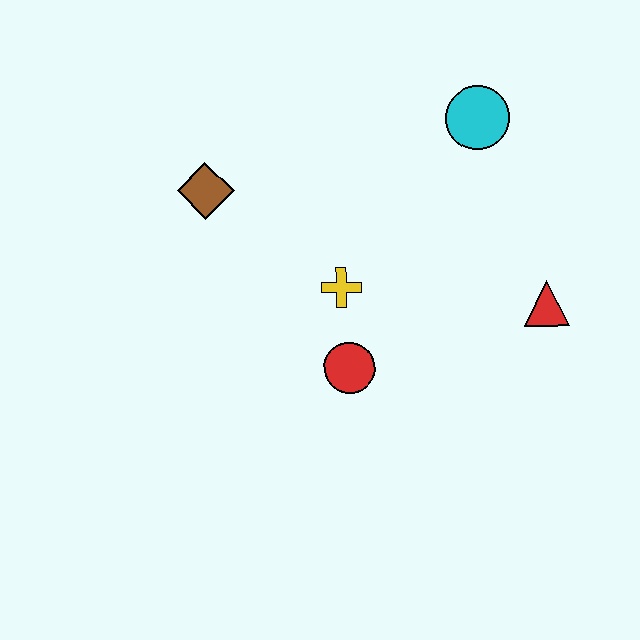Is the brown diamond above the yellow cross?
Yes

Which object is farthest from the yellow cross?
The cyan circle is farthest from the yellow cross.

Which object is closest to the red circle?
The yellow cross is closest to the red circle.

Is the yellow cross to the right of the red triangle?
No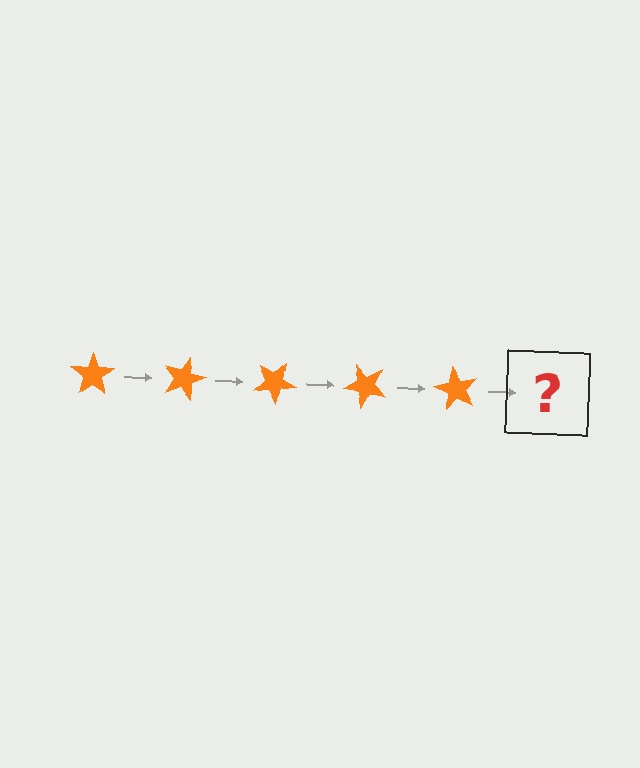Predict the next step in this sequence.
The next step is an orange star rotated 75 degrees.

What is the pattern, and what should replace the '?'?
The pattern is that the star rotates 15 degrees each step. The '?' should be an orange star rotated 75 degrees.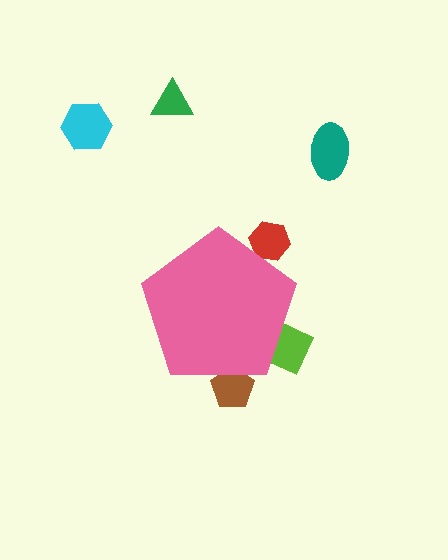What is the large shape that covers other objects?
A pink pentagon.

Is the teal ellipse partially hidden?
No, the teal ellipse is fully visible.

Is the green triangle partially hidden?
No, the green triangle is fully visible.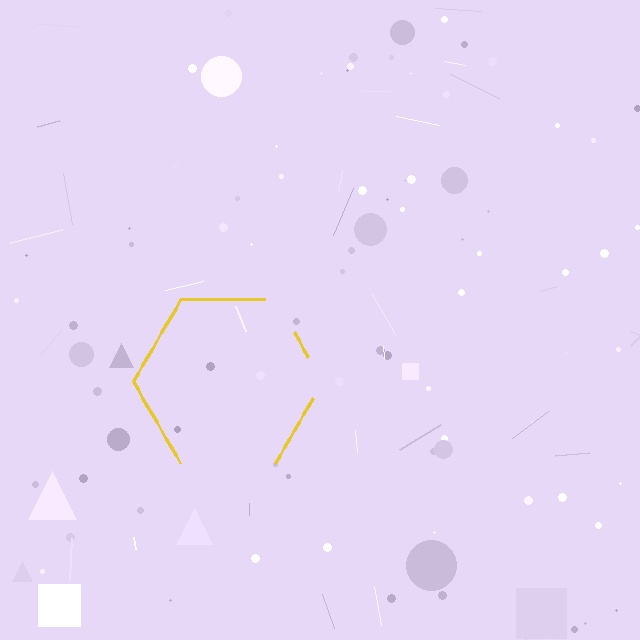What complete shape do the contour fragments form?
The contour fragments form a hexagon.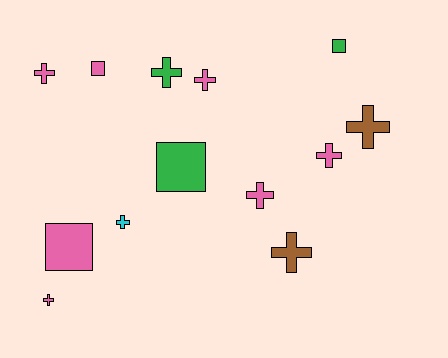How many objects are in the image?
There are 13 objects.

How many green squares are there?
There are 2 green squares.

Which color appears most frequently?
Pink, with 7 objects.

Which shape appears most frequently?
Cross, with 9 objects.